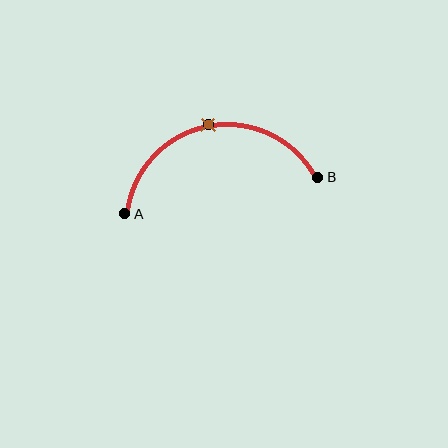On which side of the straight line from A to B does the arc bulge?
The arc bulges above the straight line connecting A and B.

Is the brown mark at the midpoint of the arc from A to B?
Yes. The brown mark lies on the arc at equal arc-length from both A and B — it is the arc midpoint.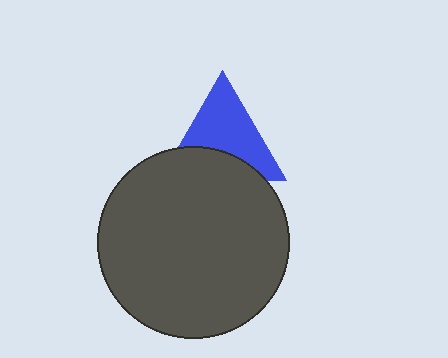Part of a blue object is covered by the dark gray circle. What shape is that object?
It is a triangle.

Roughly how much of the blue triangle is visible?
About half of it is visible (roughly 62%).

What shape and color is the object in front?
The object in front is a dark gray circle.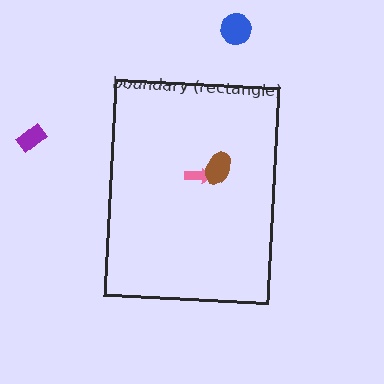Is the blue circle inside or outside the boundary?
Outside.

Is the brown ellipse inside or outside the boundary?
Inside.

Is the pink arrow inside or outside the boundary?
Inside.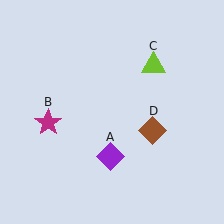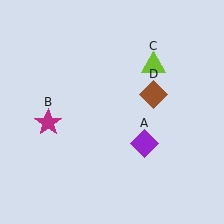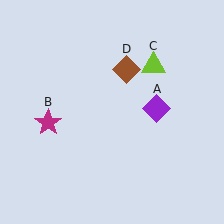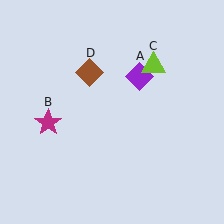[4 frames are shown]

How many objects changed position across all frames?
2 objects changed position: purple diamond (object A), brown diamond (object D).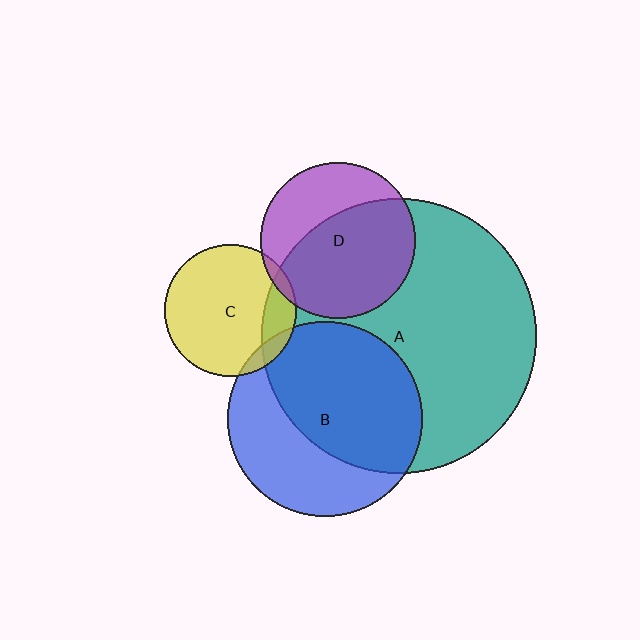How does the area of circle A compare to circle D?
Approximately 3.1 times.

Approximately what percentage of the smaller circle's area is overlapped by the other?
Approximately 5%.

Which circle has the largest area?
Circle A (teal).